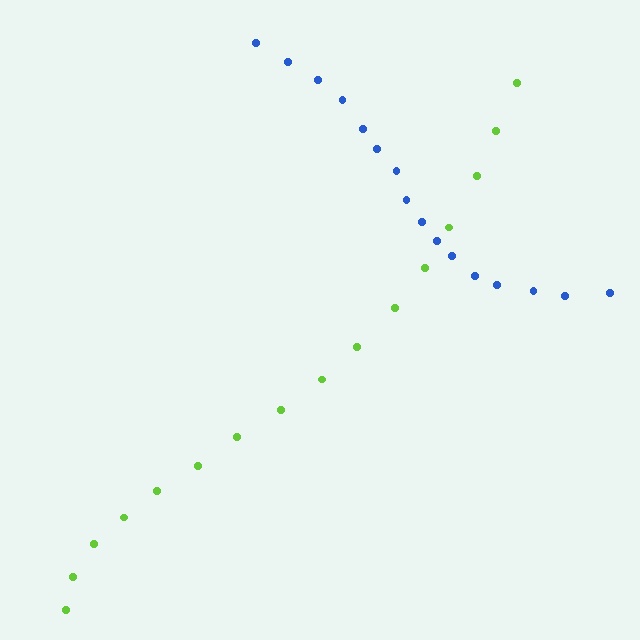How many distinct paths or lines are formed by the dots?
There are 2 distinct paths.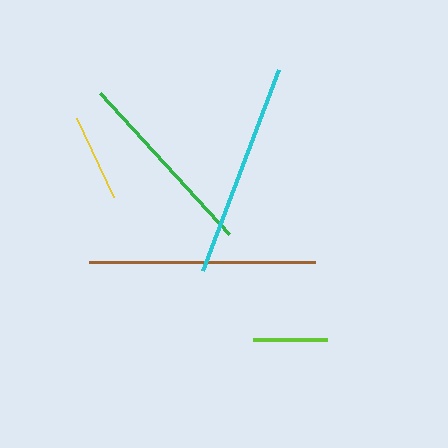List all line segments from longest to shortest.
From longest to shortest: brown, cyan, green, yellow, lime.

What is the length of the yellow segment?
The yellow segment is approximately 87 pixels long.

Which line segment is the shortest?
The lime line is the shortest at approximately 74 pixels.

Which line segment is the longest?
The brown line is the longest at approximately 226 pixels.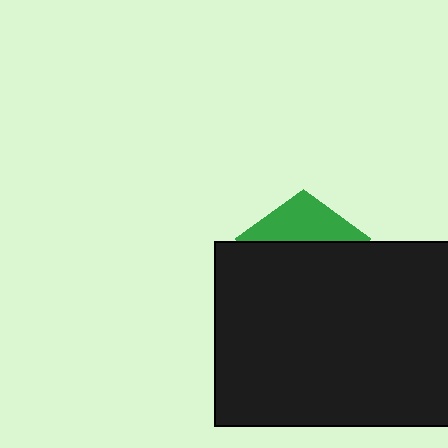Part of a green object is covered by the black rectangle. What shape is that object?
It is a pentagon.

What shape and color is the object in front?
The object in front is a black rectangle.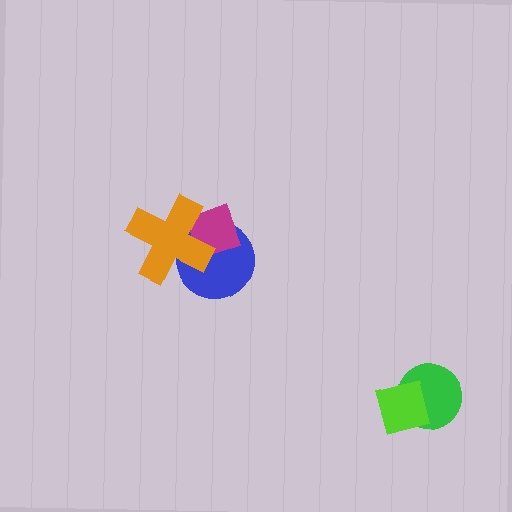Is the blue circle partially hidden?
Yes, it is partially covered by another shape.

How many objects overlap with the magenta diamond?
2 objects overlap with the magenta diamond.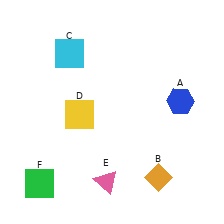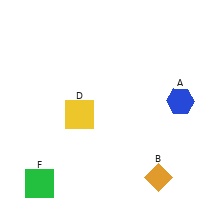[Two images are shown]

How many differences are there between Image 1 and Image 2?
There are 2 differences between the two images.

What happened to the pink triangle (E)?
The pink triangle (E) was removed in Image 2. It was in the bottom-left area of Image 1.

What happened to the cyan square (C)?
The cyan square (C) was removed in Image 2. It was in the top-left area of Image 1.